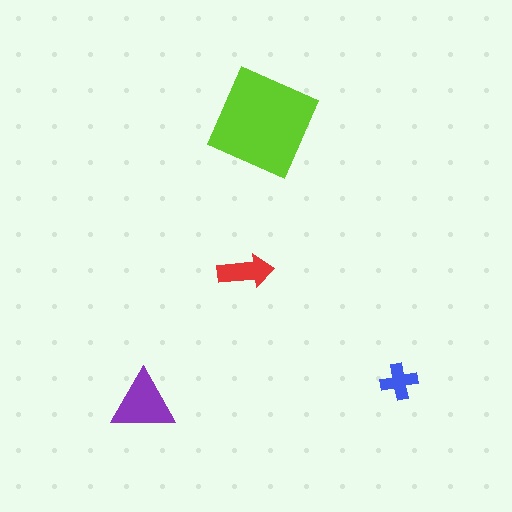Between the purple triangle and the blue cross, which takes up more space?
The purple triangle.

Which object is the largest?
The lime diamond.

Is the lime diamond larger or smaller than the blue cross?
Larger.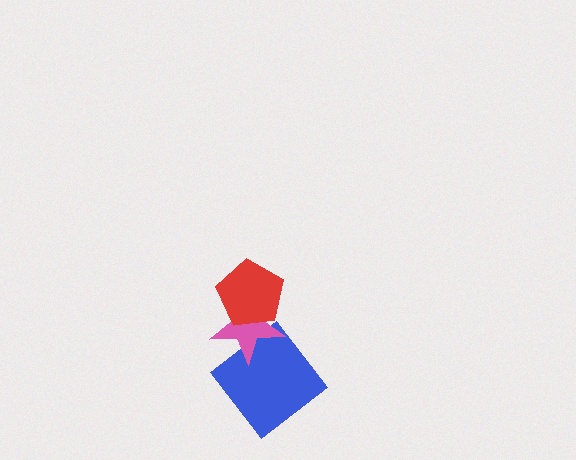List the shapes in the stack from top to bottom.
From top to bottom: the red pentagon, the pink star, the blue diamond.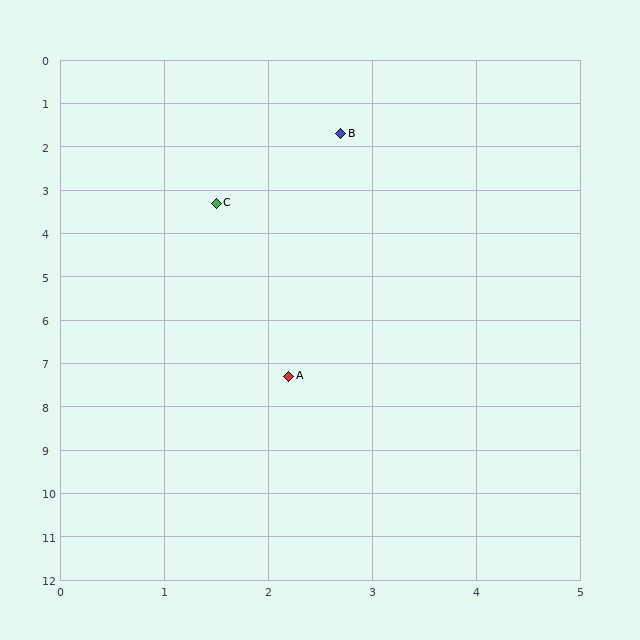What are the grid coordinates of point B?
Point B is at approximately (2.7, 1.7).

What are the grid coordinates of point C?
Point C is at approximately (1.5, 3.3).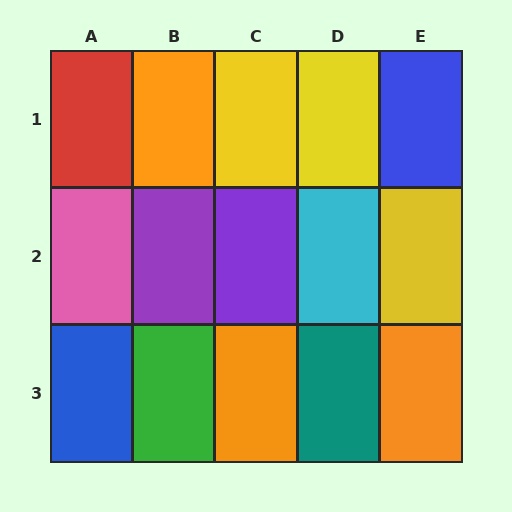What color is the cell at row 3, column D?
Teal.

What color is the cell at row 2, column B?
Purple.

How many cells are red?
1 cell is red.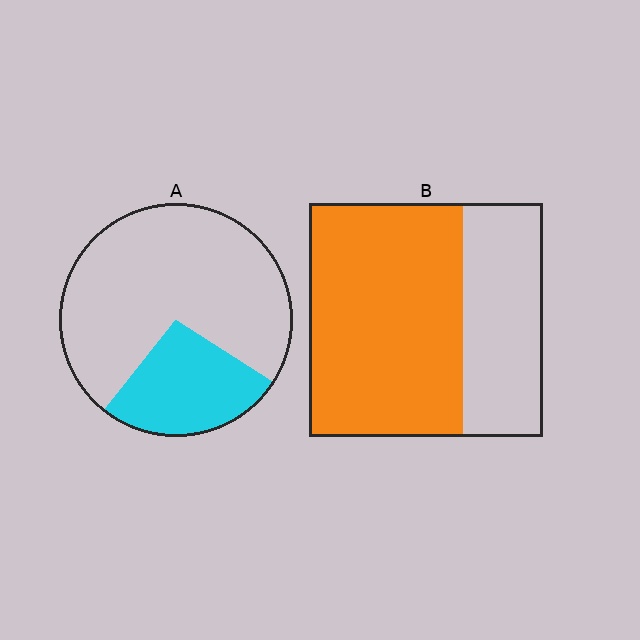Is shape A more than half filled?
No.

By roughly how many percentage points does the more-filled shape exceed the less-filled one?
By roughly 40 percentage points (B over A).